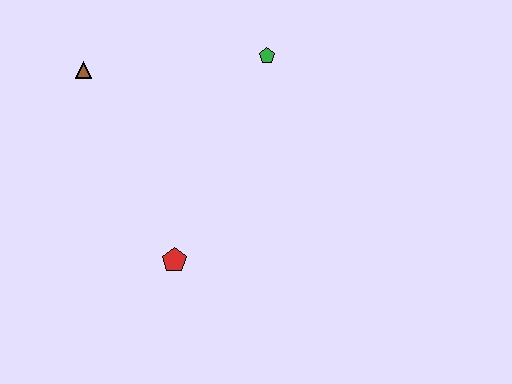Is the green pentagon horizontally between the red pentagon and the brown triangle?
No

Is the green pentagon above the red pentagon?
Yes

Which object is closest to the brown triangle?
The green pentagon is closest to the brown triangle.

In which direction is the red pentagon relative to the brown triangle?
The red pentagon is below the brown triangle.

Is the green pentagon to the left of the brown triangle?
No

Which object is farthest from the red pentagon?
The green pentagon is farthest from the red pentagon.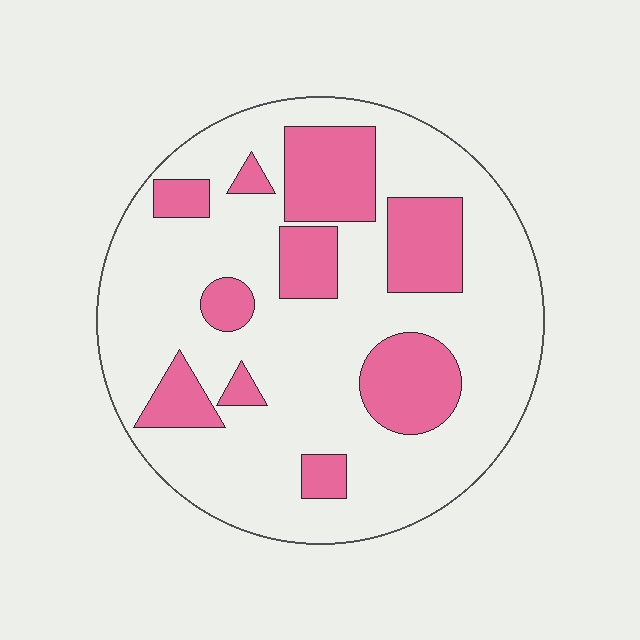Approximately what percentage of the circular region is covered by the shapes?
Approximately 25%.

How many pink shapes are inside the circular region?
10.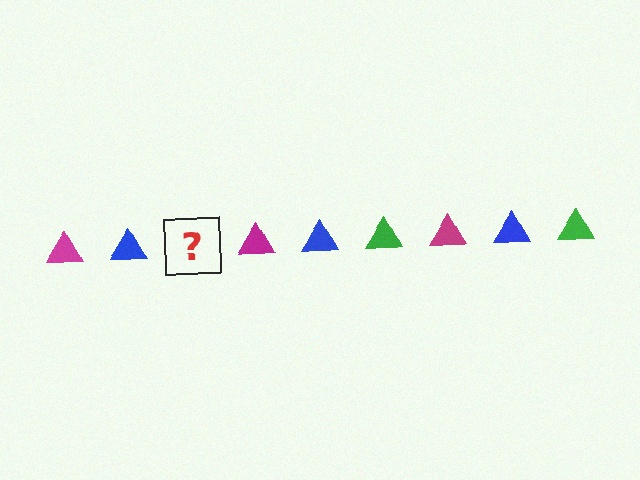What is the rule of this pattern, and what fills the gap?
The rule is that the pattern cycles through magenta, blue, green triangles. The gap should be filled with a green triangle.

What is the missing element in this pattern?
The missing element is a green triangle.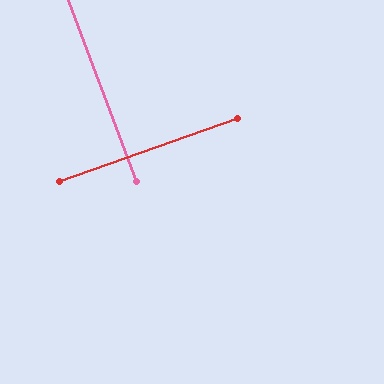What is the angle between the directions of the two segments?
Approximately 89 degrees.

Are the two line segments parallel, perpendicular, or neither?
Perpendicular — they meet at approximately 89°.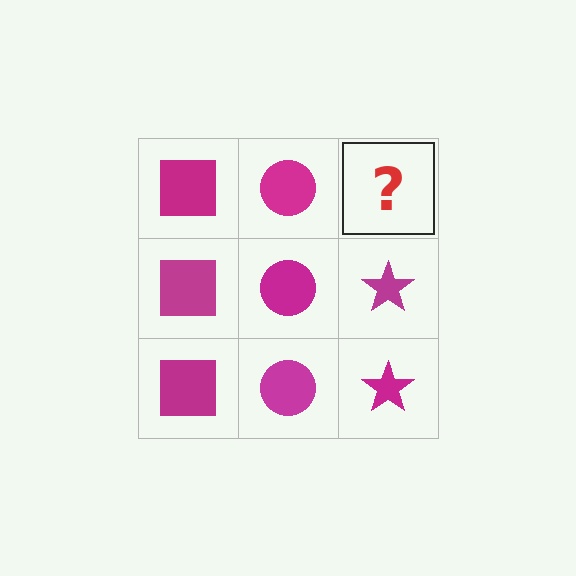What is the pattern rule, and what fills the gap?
The rule is that each column has a consistent shape. The gap should be filled with a magenta star.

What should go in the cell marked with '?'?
The missing cell should contain a magenta star.